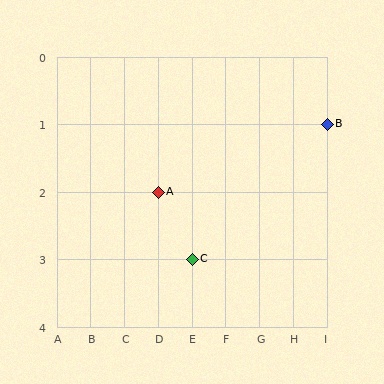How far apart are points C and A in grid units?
Points C and A are 1 column and 1 row apart (about 1.4 grid units diagonally).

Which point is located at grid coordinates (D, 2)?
Point A is at (D, 2).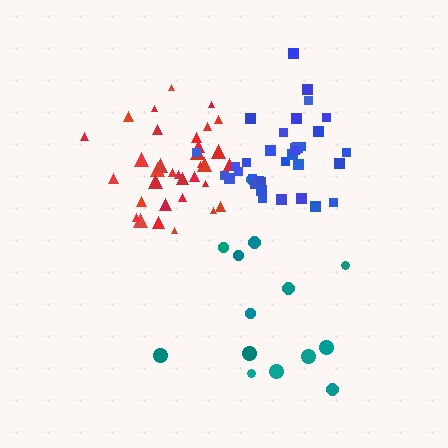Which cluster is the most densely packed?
Blue.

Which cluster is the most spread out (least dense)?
Teal.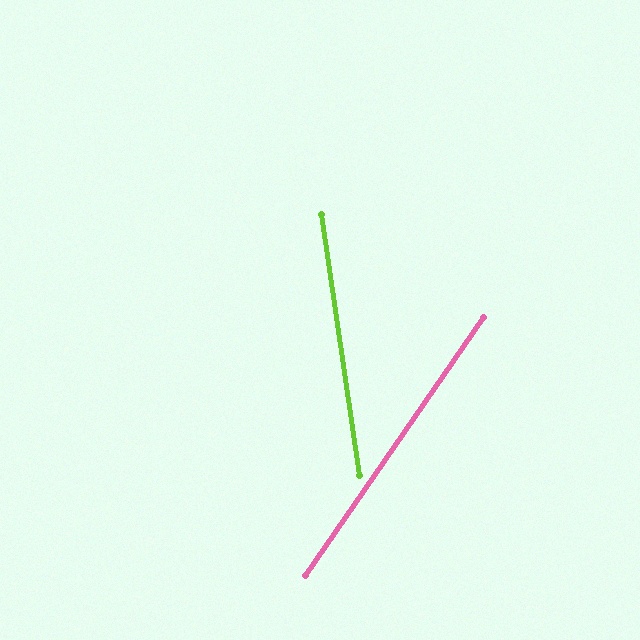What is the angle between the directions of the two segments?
Approximately 43 degrees.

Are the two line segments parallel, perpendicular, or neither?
Neither parallel nor perpendicular — they differ by about 43°.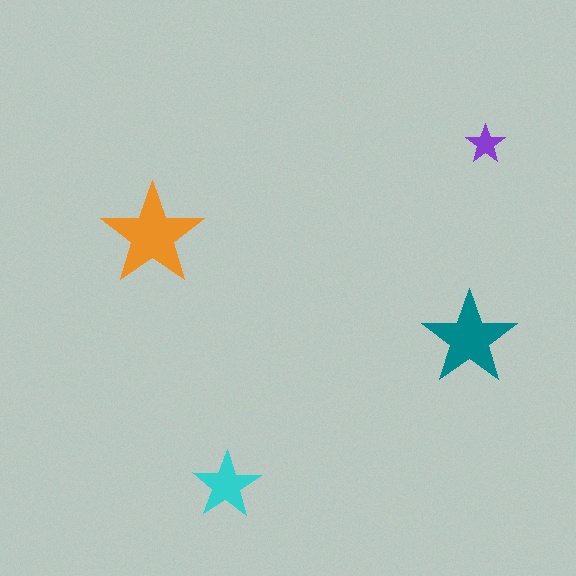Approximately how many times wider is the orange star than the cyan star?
About 1.5 times wider.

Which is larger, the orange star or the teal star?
The orange one.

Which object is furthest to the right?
The purple star is rightmost.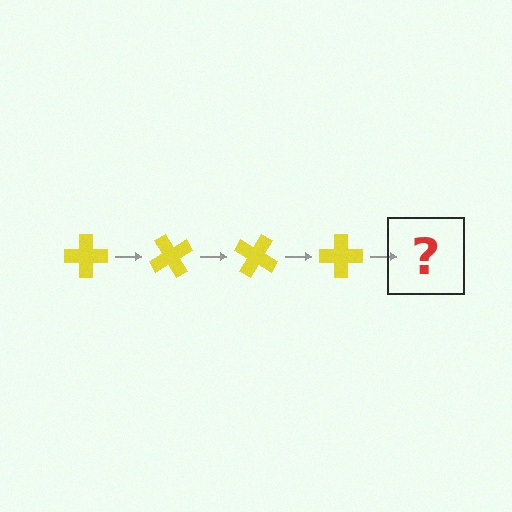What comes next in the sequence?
The next element should be a yellow cross rotated 240 degrees.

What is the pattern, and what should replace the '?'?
The pattern is that the cross rotates 60 degrees each step. The '?' should be a yellow cross rotated 240 degrees.